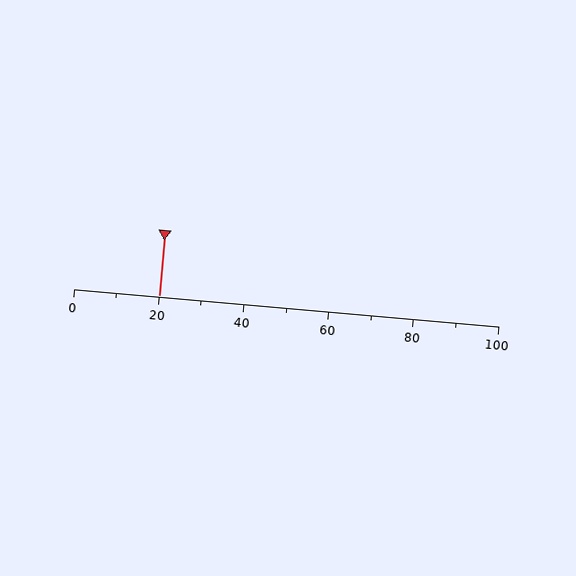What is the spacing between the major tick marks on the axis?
The major ticks are spaced 20 apart.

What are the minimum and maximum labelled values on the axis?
The axis runs from 0 to 100.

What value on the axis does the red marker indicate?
The marker indicates approximately 20.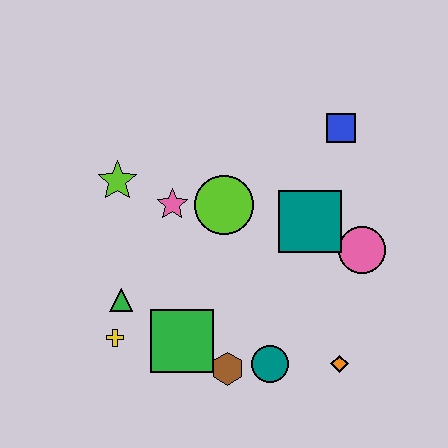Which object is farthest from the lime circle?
The orange diamond is farthest from the lime circle.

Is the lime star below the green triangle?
No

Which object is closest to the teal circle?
The brown hexagon is closest to the teal circle.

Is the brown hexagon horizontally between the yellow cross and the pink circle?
Yes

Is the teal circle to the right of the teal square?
No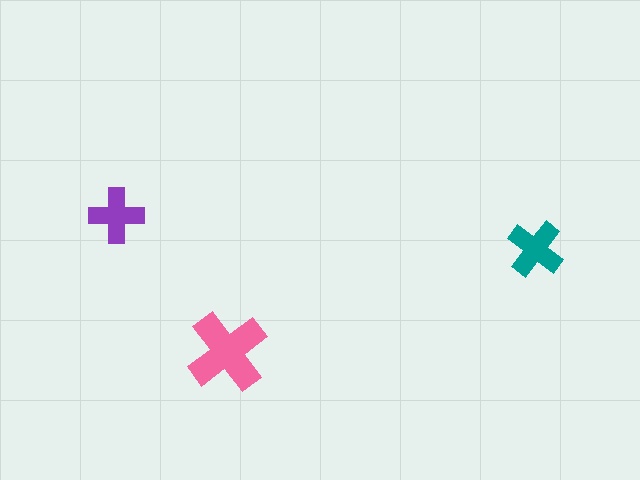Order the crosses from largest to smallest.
the pink one, the teal one, the purple one.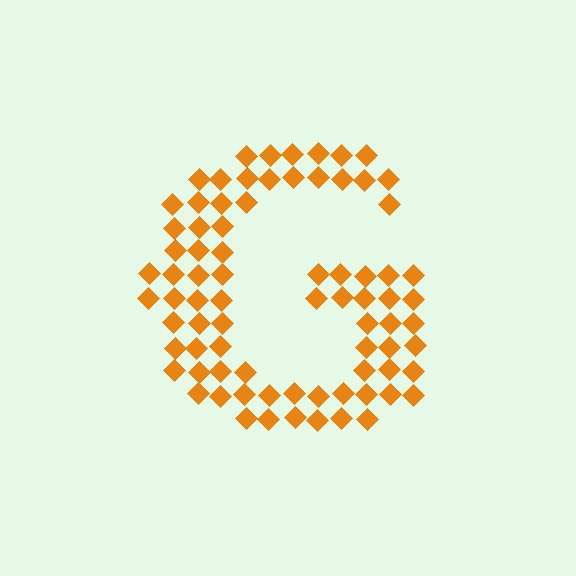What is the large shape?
The large shape is the letter G.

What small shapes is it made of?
It is made of small diamonds.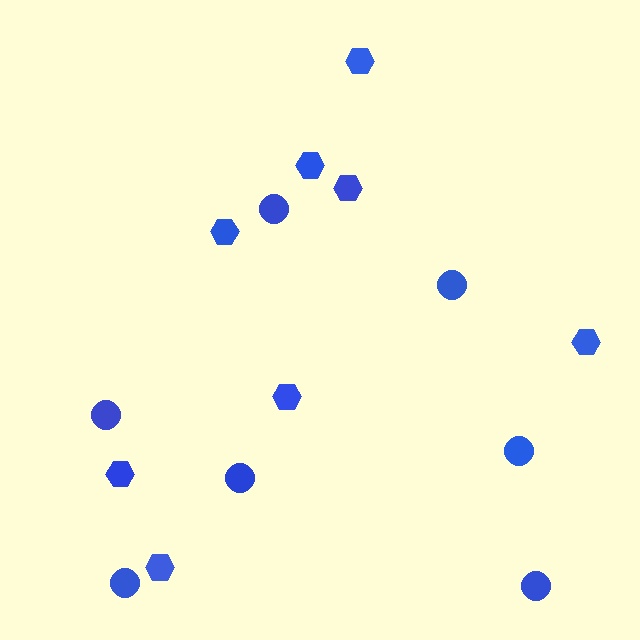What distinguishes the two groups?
There are 2 groups: one group of circles (7) and one group of hexagons (8).